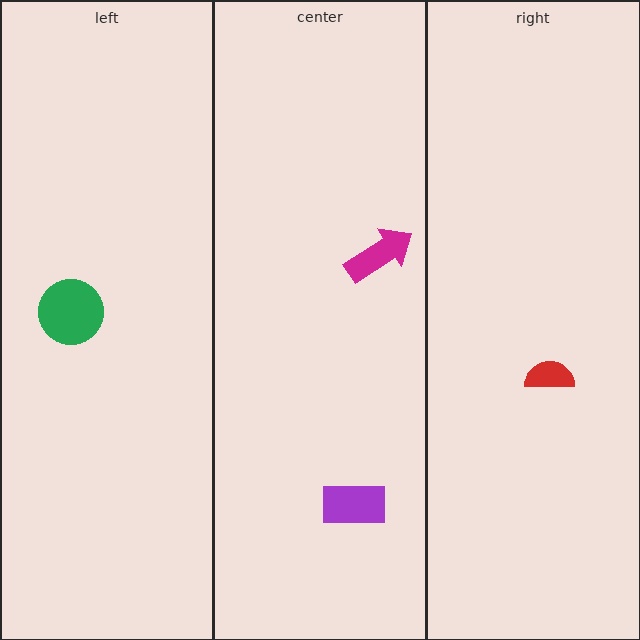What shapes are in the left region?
The green circle.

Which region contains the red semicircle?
The right region.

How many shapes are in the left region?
1.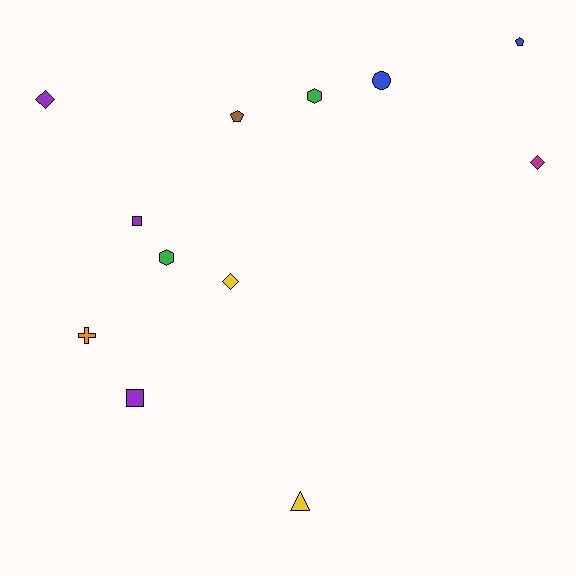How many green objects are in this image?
There are 2 green objects.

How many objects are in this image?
There are 12 objects.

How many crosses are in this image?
There is 1 cross.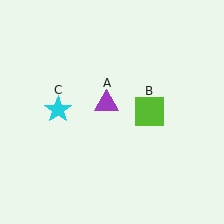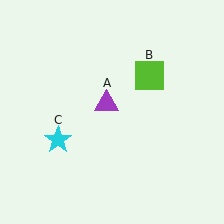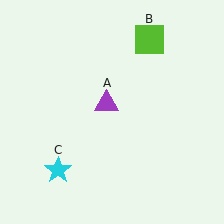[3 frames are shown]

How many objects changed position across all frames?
2 objects changed position: lime square (object B), cyan star (object C).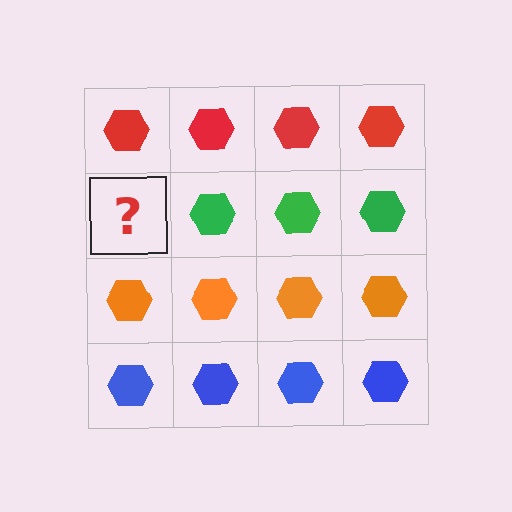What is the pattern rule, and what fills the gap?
The rule is that each row has a consistent color. The gap should be filled with a green hexagon.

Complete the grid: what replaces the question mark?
The question mark should be replaced with a green hexagon.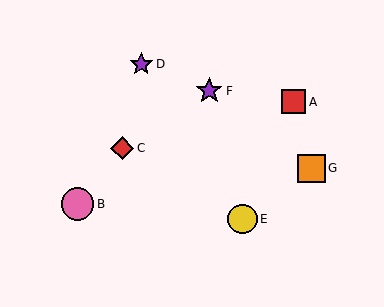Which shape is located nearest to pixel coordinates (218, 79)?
The purple star (labeled F) at (209, 91) is nearest to that location.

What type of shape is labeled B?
Shape B is a pink circle.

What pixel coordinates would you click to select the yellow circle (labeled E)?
Click at (242, 219) to select the yellow circle E.